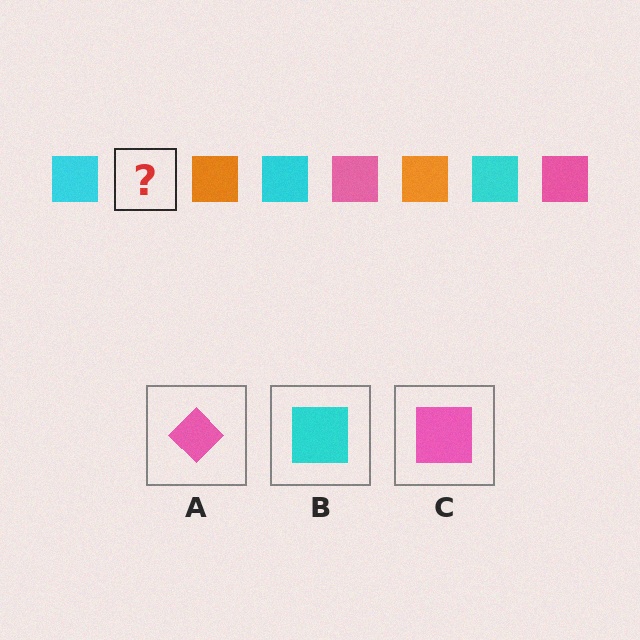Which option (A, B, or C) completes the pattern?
C.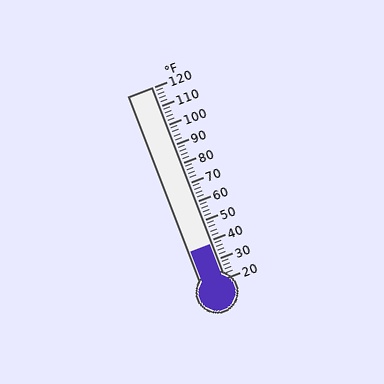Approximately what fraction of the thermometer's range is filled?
The thermometer is filled to approximately 20% of its range.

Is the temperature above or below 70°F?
The temperature is below 70°F.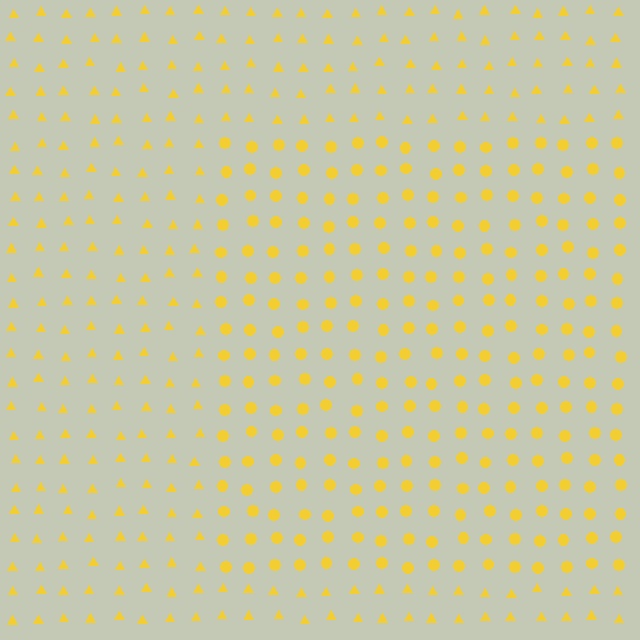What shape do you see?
I see a rectangle.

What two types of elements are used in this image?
The image uses circles inside the rectangle region and triangles outside it.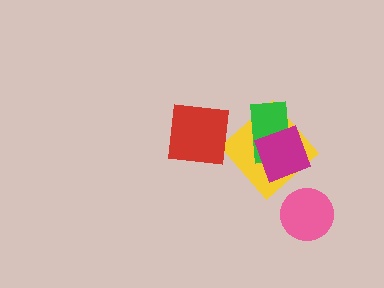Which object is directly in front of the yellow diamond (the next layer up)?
The green rectangle is directly in front of the yellow diamond.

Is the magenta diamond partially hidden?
No, no other shape covers it.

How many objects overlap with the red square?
1 object overlaps with the red square.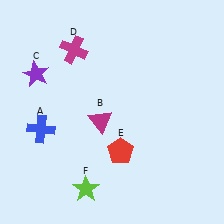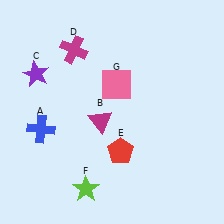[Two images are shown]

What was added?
A pink square (G) was added in Image 2.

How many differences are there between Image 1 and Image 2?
There is 1 difference between the two images.